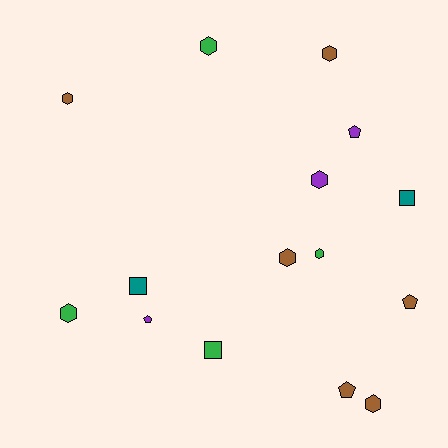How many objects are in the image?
There are 15 objects.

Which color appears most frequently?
Brown, with 6 objects.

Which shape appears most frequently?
Hexagon, with 8 objects.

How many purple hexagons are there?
There is 1 purple hexagon.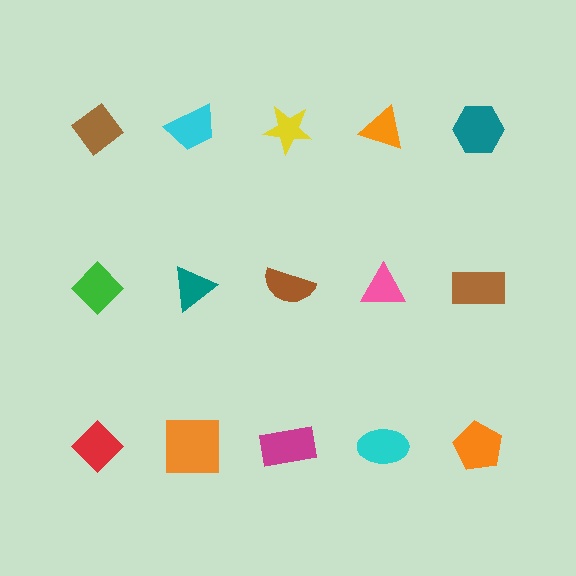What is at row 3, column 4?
A cyan ellipse.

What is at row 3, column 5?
An orange pentagon.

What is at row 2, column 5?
A brown rectangle.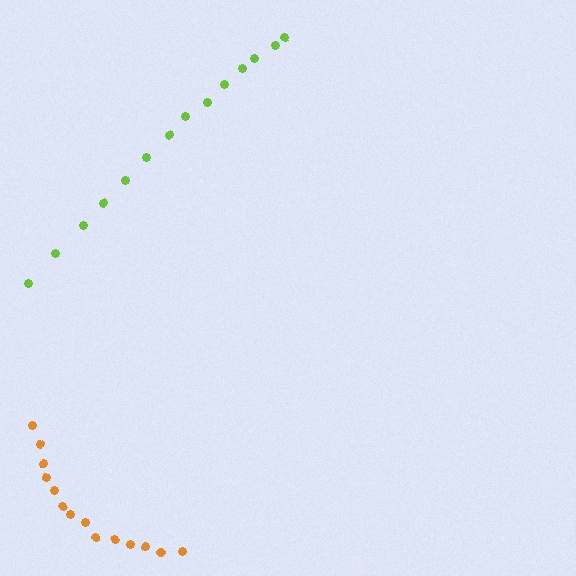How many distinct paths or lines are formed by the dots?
There are 2 distinct paths.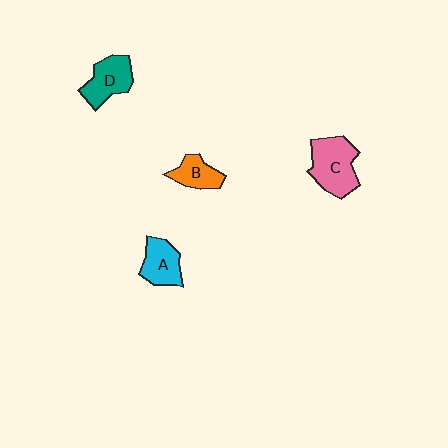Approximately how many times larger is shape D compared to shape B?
Approximately 1.4 times.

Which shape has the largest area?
Shape C (pink).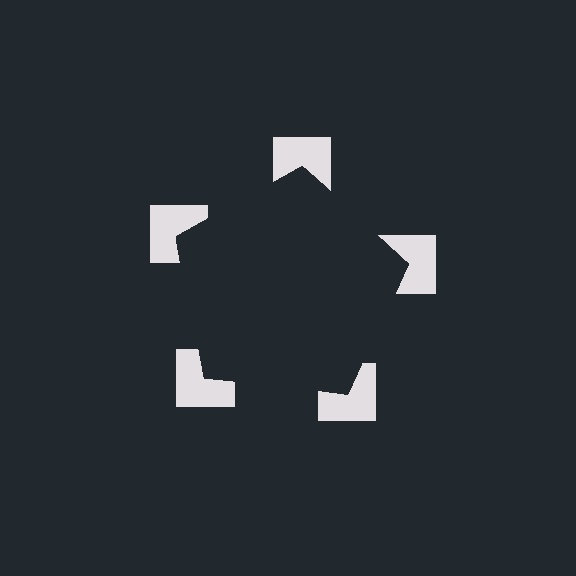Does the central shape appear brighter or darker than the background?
It typically appears slightly darker than the background, even though no actual brightness change is drawn.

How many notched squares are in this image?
There are 5 — one at each vertex of the illusory pentagon.